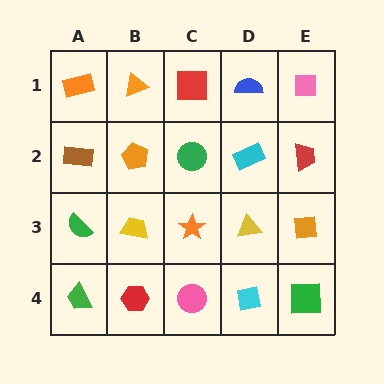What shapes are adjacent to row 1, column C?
A green circle (row 2, column C), an orange triangle (row 1, column B), a blue semicircle (row 1, column D).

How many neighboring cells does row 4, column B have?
3.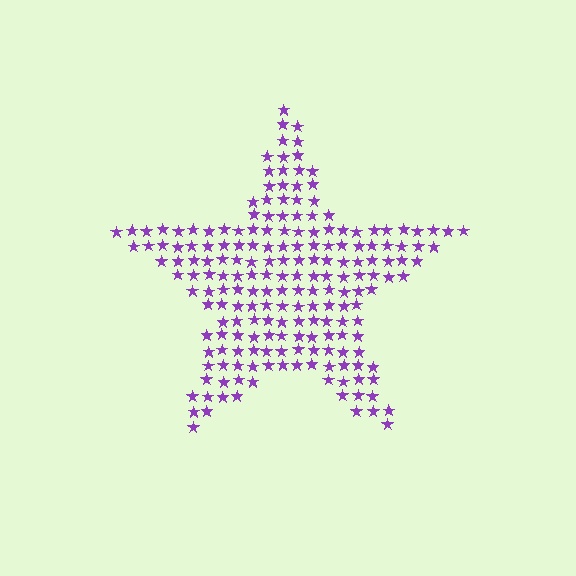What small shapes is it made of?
It is made of small stars.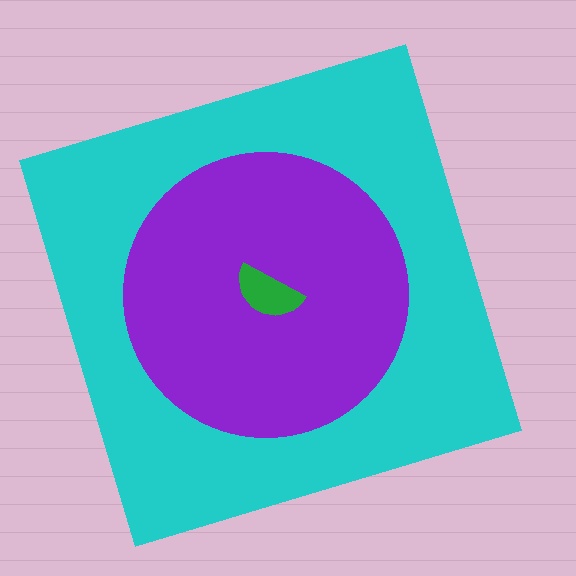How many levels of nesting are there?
3.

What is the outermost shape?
The cyan square.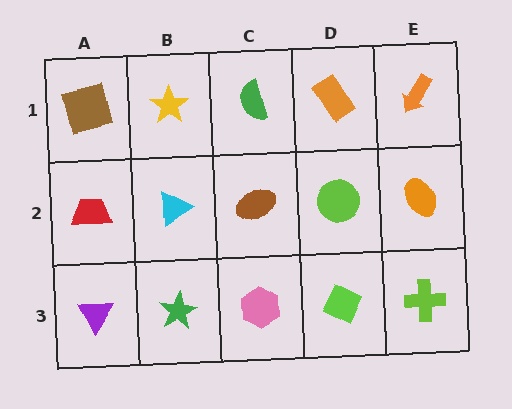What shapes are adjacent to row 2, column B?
A yellow star (row 1, column B), a green star (row 3, column B), a red trapezoid (row 2, column A), a brown ellipse (row 2, column C).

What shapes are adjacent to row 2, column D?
An orange rectangle (row 1, column D), a lime diamond (row 3, column D), a brown ellipse (row 2, column C), an orange ellipse (row 2, column E).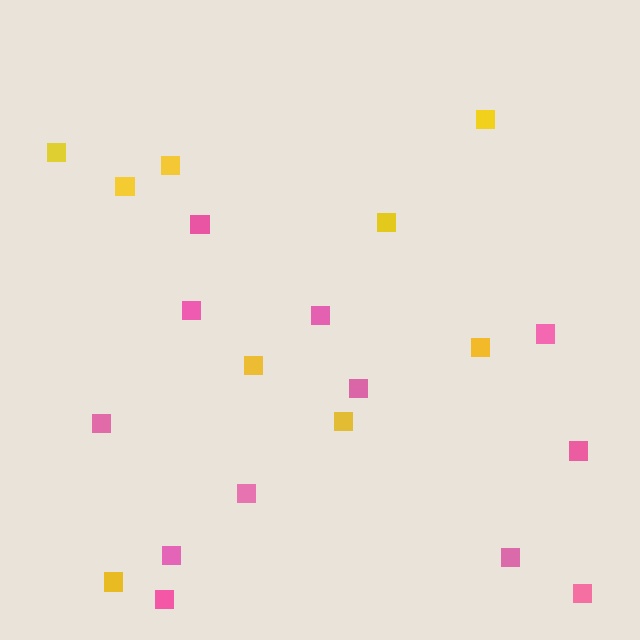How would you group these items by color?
There are 2 groups: one group of yellow squares (9) and one group of pink squares (12).